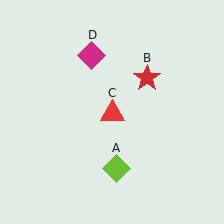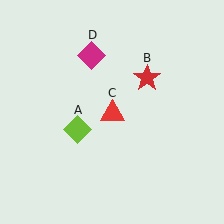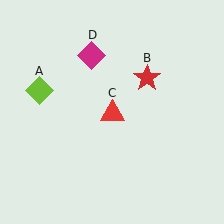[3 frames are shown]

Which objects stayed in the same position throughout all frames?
Red star (object B) and red triangle (object C) and magenta diamond (object D) remained stationary.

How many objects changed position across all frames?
1 object changed position: lime diamond (object A).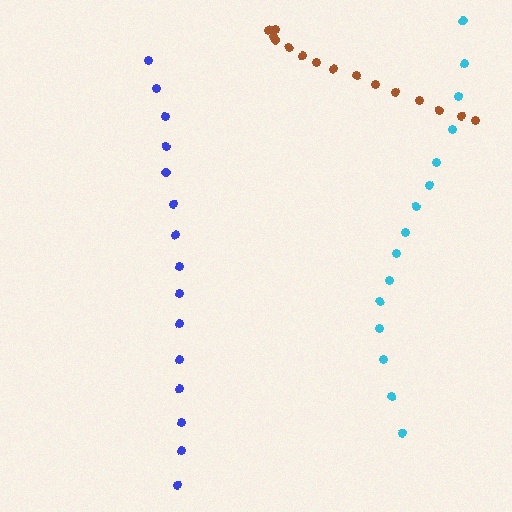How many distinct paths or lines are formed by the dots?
There are 3 distinct paths.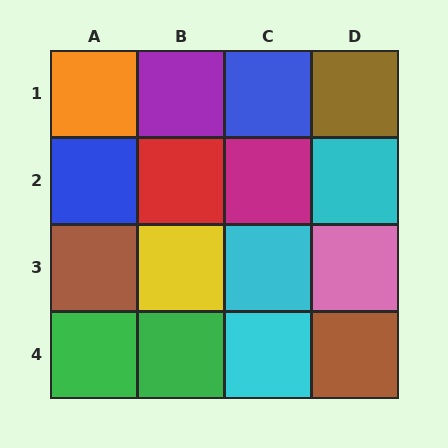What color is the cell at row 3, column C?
Cyan.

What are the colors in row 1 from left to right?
Orange, purple, blue, brown.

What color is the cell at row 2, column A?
Blue.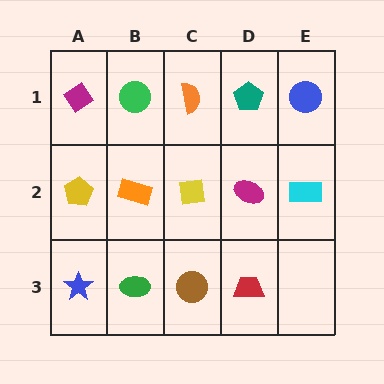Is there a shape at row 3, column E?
No, that cell is empty.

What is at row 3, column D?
A red trapezoid.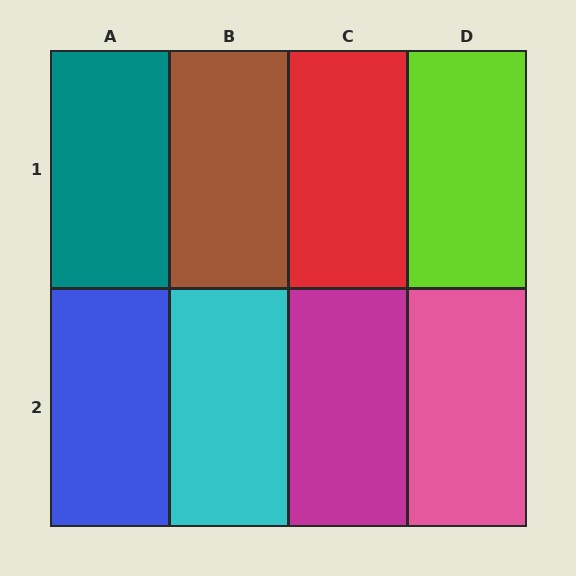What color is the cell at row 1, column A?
Teal.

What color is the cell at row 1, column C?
Red.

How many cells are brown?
1 cell is brown.